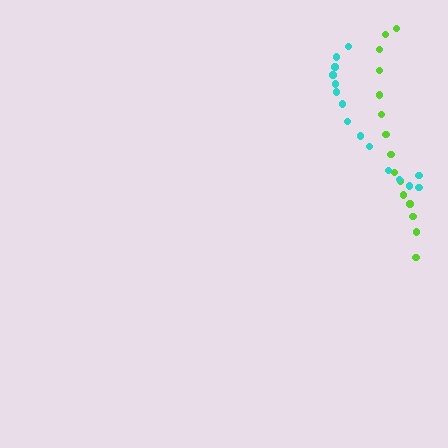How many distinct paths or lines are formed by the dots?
There are 2 distinct paths.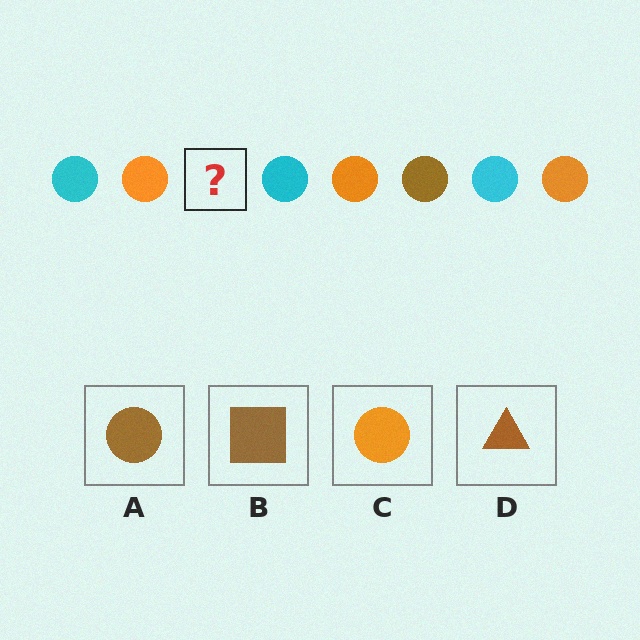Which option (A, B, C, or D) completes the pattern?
A.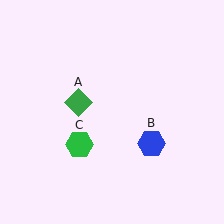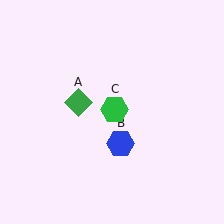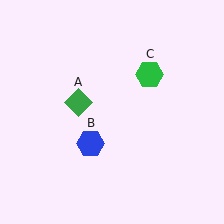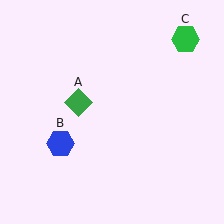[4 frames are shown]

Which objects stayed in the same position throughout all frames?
Green diamond (object A) remained stationary.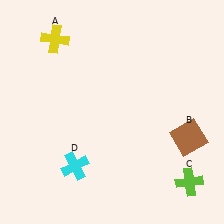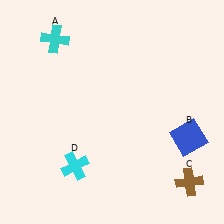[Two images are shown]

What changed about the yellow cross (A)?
In Image 1, A is yellow. In Image 2, it changed to cyan.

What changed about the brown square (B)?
In Image 1, B is brown. In Image 2, it changed to blue.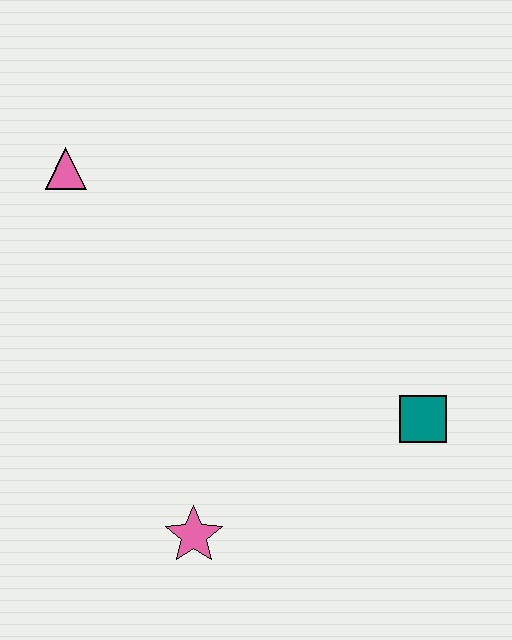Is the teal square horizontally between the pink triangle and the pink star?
No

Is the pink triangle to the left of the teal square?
Yes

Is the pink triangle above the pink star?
Yes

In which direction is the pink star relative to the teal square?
The pink star is to the left of the teal square.